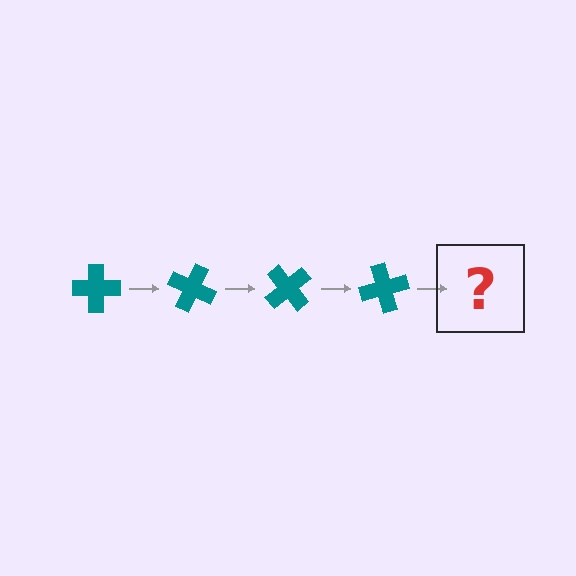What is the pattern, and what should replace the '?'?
The pattern is that the cross rotates 25 degrees each step. The '?' should be a teal cross rotated 100 degrees.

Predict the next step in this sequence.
The next step is a teal cross rotated 100 degrees.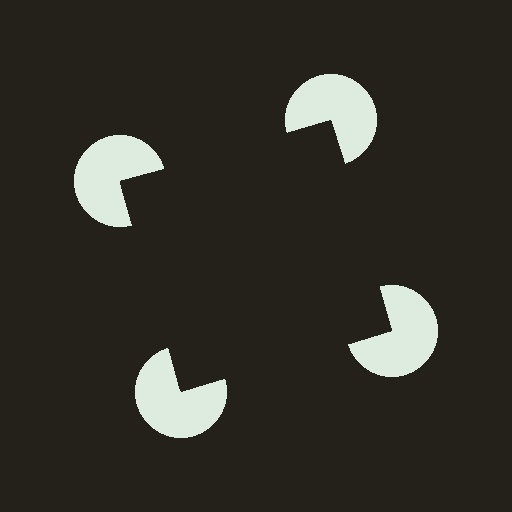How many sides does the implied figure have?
4 sides.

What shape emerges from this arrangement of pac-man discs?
An illusory square — its edges are inferred from the aligned wedge cuts in the pac-man discs, not physically drawn.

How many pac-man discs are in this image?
There are 4 — one at each vertex of the illusory square.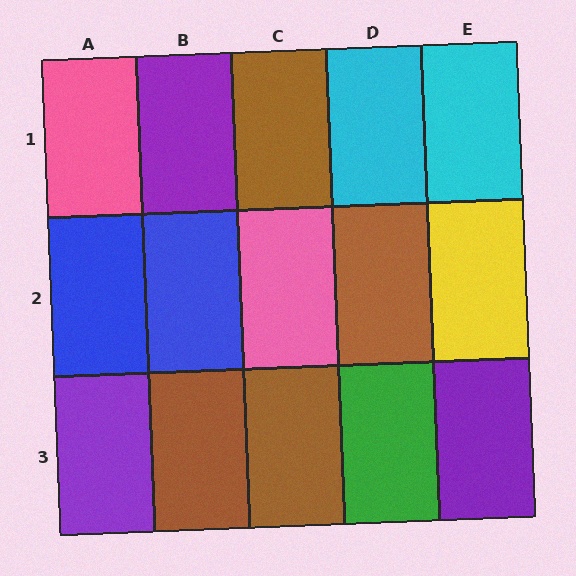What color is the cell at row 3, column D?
Green.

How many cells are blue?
2 cells are blue.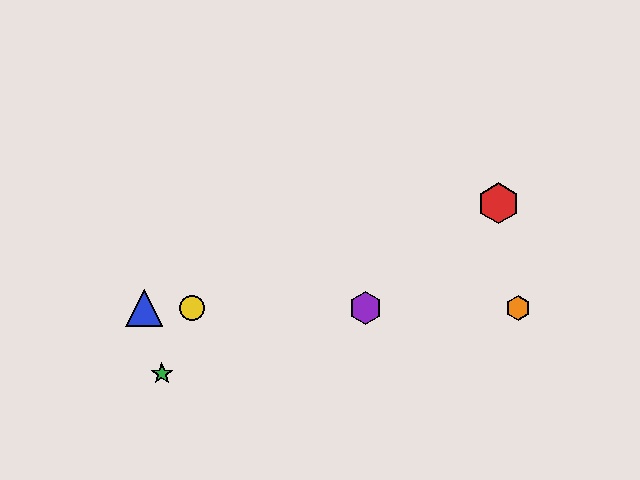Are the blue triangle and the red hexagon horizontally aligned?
No, the blue triangle is at y≈308 and the red hexagon is at y≈203.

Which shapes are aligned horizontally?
The blue triangle, the yellow circle, the purple hexagon, the orange hexagon are aligned horizontally.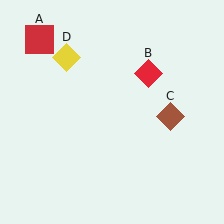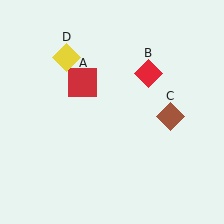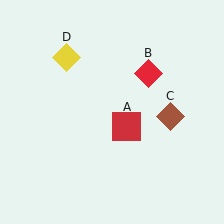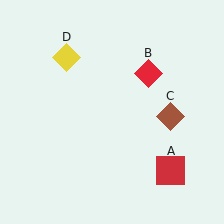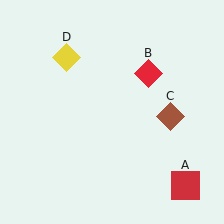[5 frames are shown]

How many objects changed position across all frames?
1 object changed position: red square (object A).